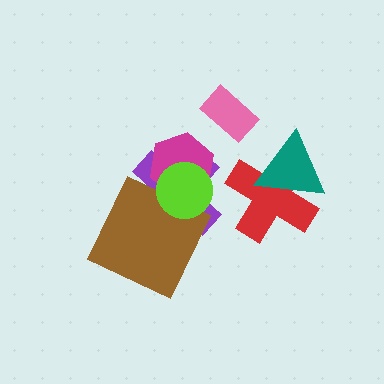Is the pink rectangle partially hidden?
No, no other shape covers it.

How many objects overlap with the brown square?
2 objects overlap with the brown square.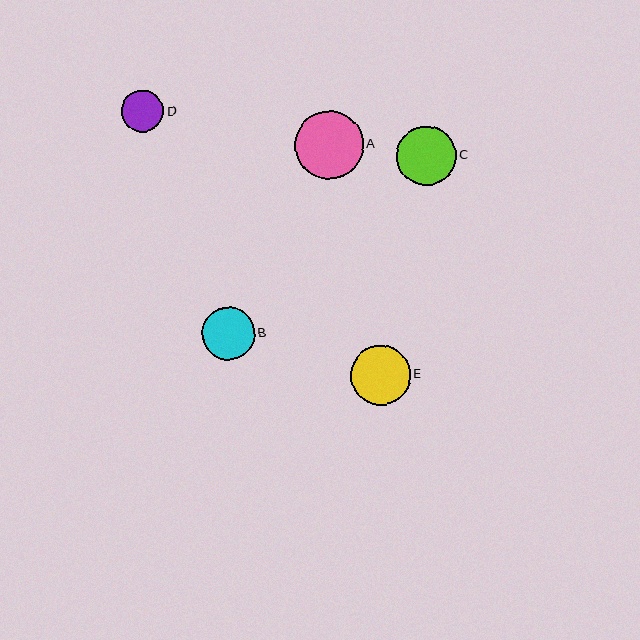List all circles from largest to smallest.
From largest to smallest: A, C, E, B, D.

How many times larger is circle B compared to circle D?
Circle B is approximately 1.3 times the size of circle D.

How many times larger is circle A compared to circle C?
Circle A is approximately 1.1 times the size of circle C.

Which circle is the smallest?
Circle D is the smallest with a size of approximately 42 pixels.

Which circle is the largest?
Circle A is the largest with a size of approximately 69 pixels.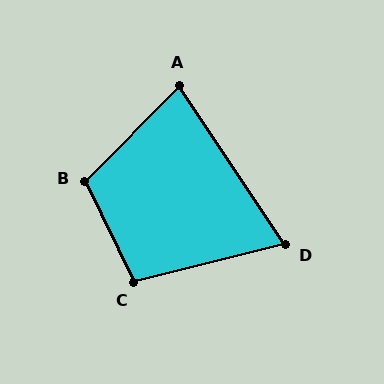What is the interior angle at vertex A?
Approximately 78 degrees (acute).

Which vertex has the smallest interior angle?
D, at approximately 70 degrees.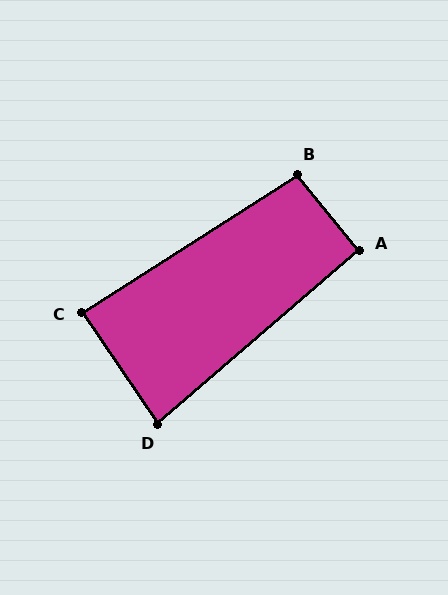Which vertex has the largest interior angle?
B, at approximately 96 degrees.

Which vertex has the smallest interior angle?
D, at approximately 84 degrees.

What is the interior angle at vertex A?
Approximately 92 degrees (approximately right).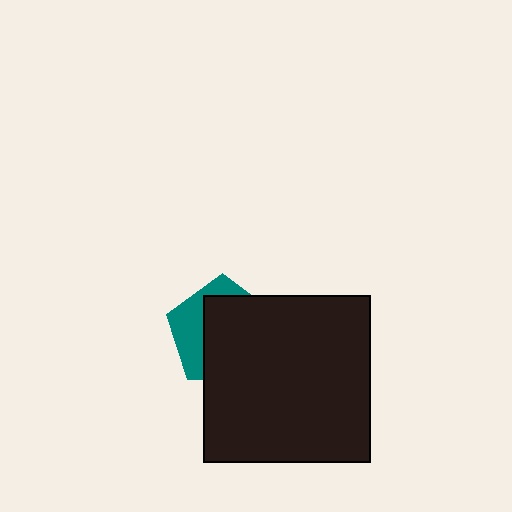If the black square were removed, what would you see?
You would see the complete teal pentagon.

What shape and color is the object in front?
The object in front is a black square.